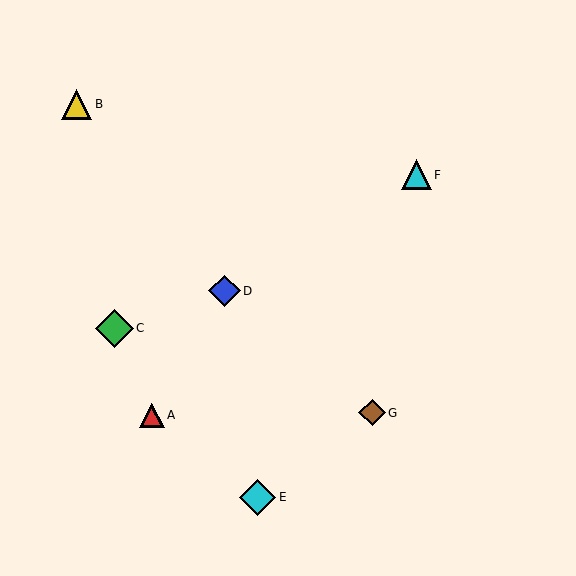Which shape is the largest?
The green diamond (labeled C) is the largest.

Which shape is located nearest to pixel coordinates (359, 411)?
The brown diamond (labeled G) at (372, 413) is nearest to that location.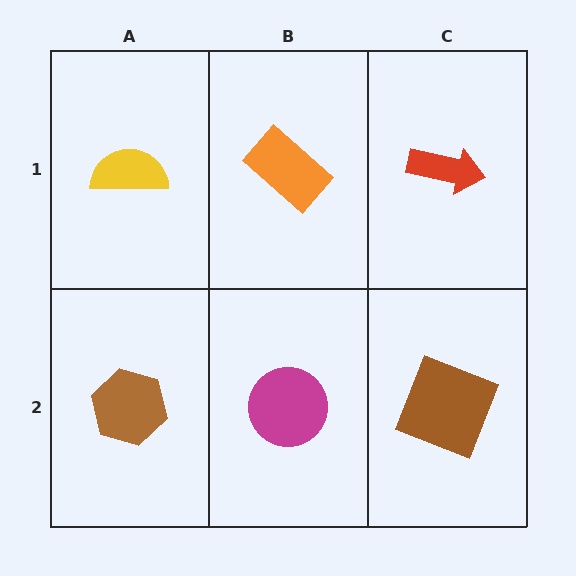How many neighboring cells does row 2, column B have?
3.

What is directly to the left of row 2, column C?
A magenta circle.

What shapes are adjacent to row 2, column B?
An orange rectangle (row 1, column B), a brown hexagon (row 2, column A), a brown square (row 2, column C).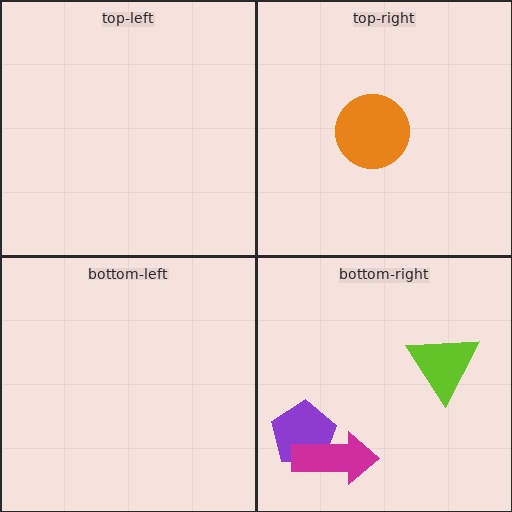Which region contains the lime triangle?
The bottom-right region.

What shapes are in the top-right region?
The orange circle.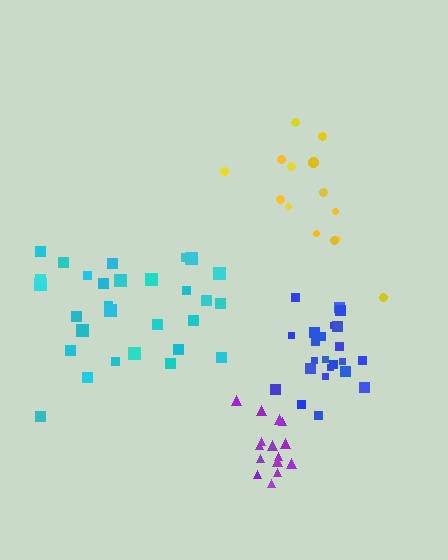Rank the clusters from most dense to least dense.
blue, purple, yellow, cyan.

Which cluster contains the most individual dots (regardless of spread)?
Cyan (29).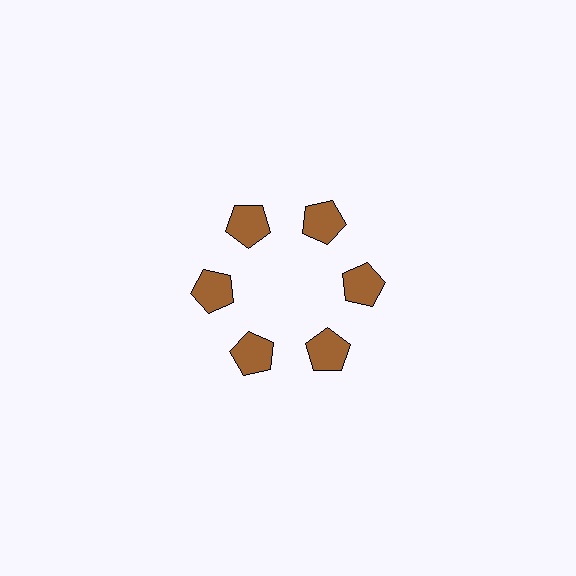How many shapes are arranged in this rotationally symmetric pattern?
There are 6 shapes, arranged in 6 groups of 1.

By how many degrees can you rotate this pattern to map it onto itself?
The pattern maps onto itself every 60 degrees of rotation.